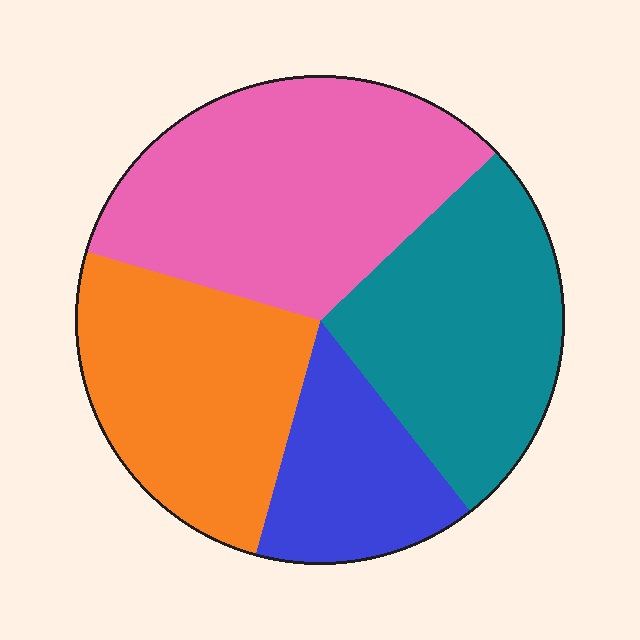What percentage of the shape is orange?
Orange takes up between a sixth and a third of the shape.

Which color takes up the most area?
Pink, at roughly 35%.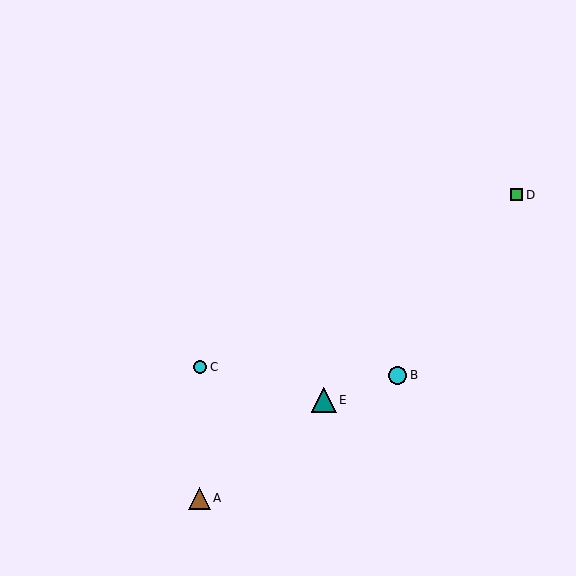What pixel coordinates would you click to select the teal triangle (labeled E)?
Click at (324, 400) to select the teal triangle E.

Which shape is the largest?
The teal triangle (labeled E) is the largest.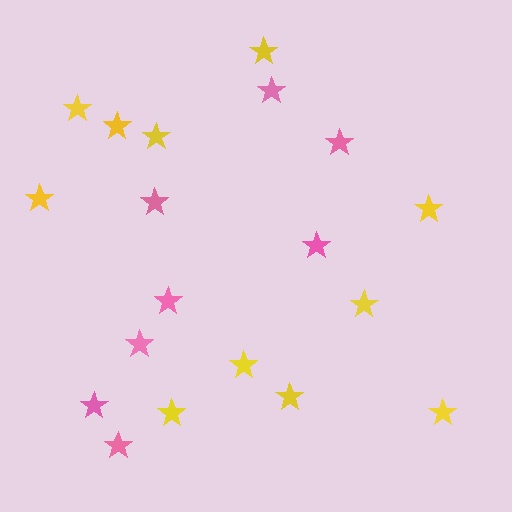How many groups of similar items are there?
There are 2 groups: one group of pink stars (8) and one group of yellow stars (11).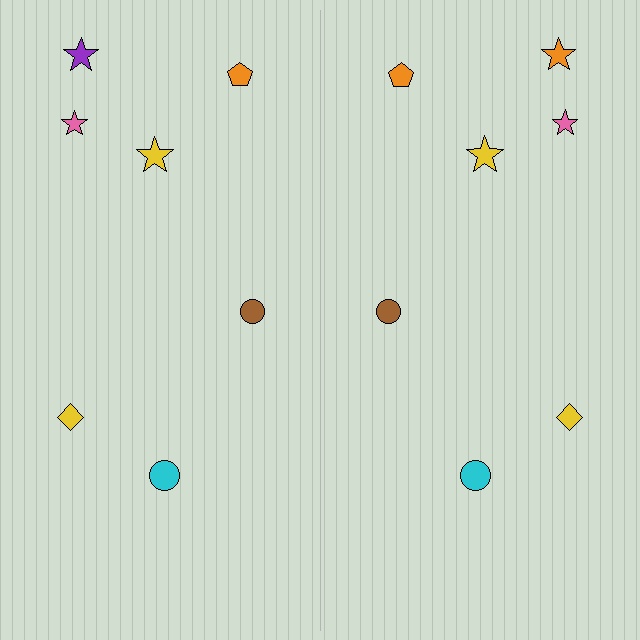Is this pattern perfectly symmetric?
No, the pattern is not perfectly symmetric. The orange star on the right side breaks the symmetry — its mirror counterpart is purple.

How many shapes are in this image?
There are 14 shapes in this image.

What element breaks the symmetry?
The orange star on the right side breaks the symmetry — its mirror counterpart is purple.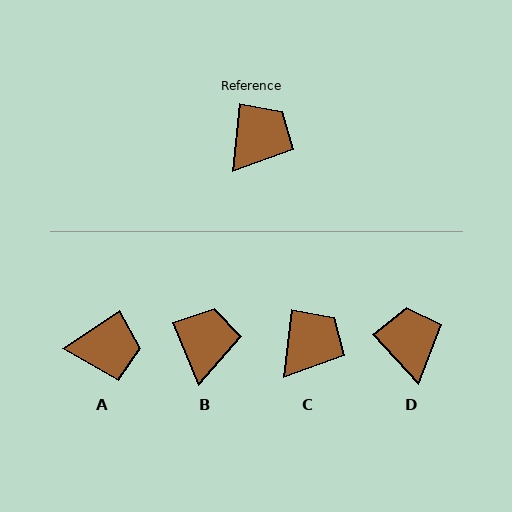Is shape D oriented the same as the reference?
No, it is off by about 49 degrees.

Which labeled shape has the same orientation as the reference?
C.